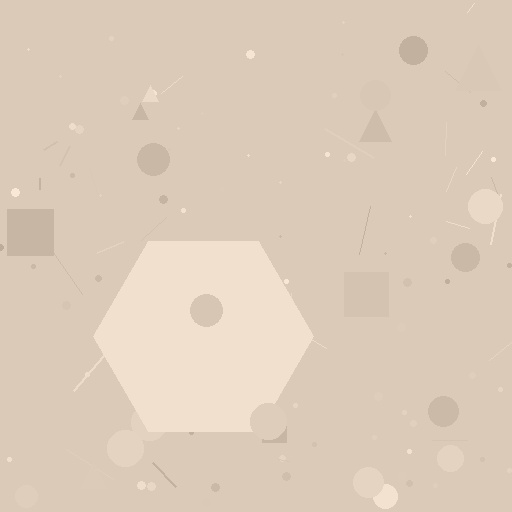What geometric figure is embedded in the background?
A hexagon is embedded in the background.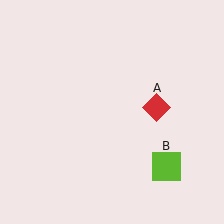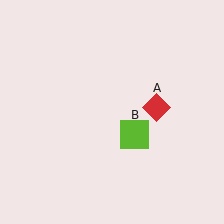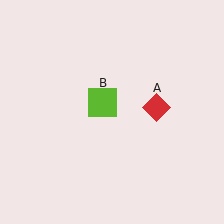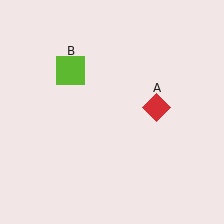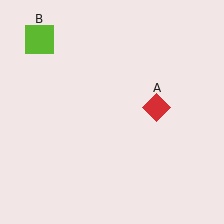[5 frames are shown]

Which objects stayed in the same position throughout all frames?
Red diamond (object A) remained stationary.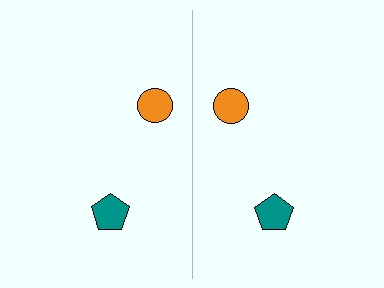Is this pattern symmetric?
Yes, this pattern has bilateral (reflection) symmetry.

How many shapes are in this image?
There are 4 shapes in this image.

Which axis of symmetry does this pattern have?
The pattern has a vertical axis of symmetry running through the center of the image.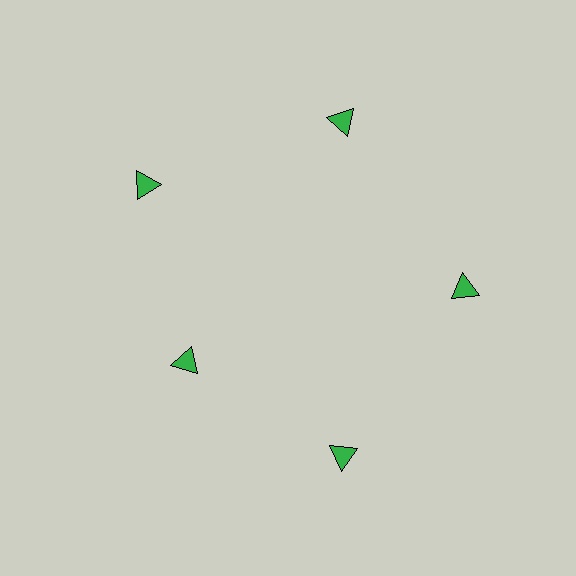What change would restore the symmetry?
The symmetry would be restored by moving it outward, back onto the ring so that all 5 triangles sit at equal angles and equal distance from the center.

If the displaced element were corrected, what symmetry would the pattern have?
It would have 5-fold rotational symmetry — the pattern would map onto itself every 72 degrees.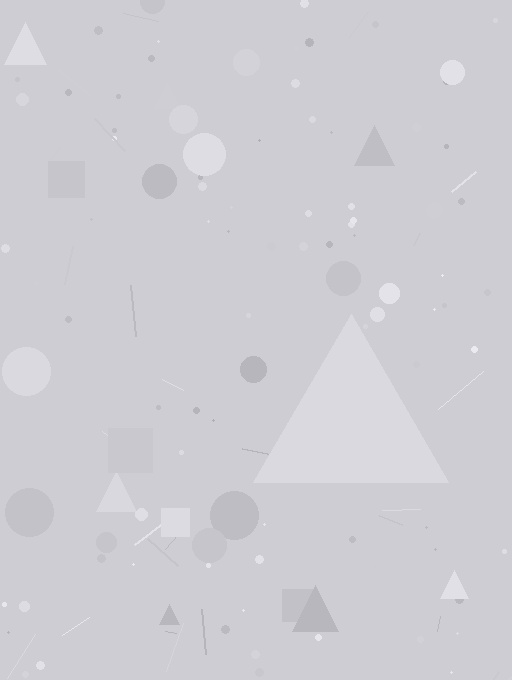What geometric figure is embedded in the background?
A triangle is embedded in the background.